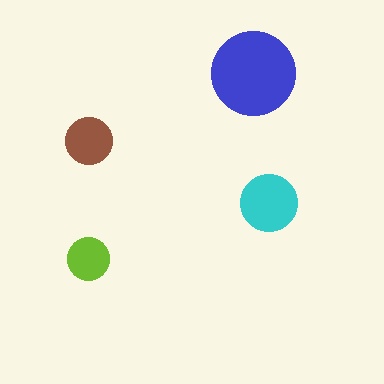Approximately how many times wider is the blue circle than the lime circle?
About 2 times wider.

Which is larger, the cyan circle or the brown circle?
The cyan one.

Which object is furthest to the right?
The cyan circle is rightmost.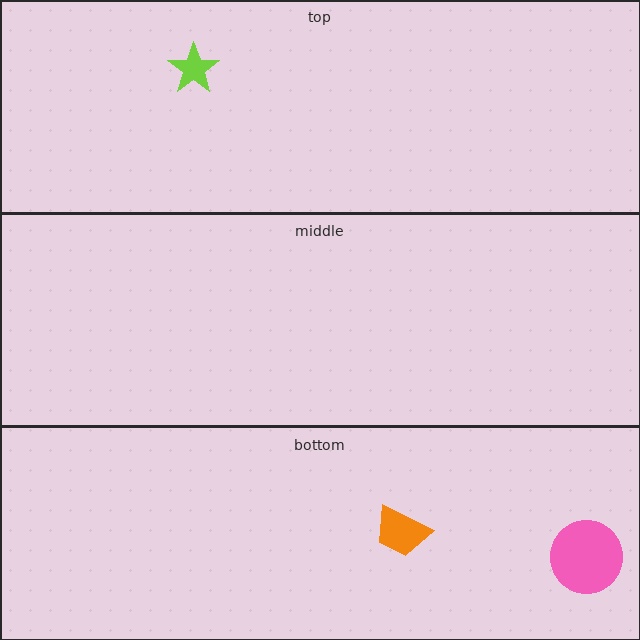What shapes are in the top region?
The lime star.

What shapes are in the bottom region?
The orange trapezoid, the pink circle.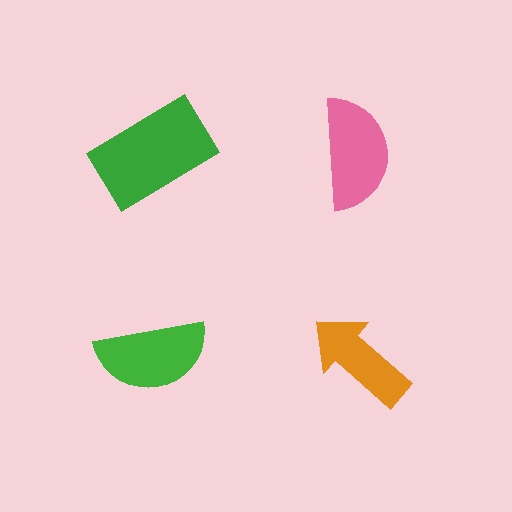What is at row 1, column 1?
A green rectangle.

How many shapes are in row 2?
2 shapes.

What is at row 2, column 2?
An orange arrow.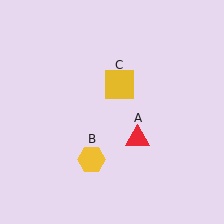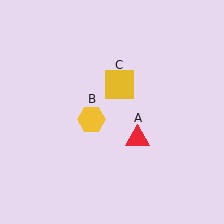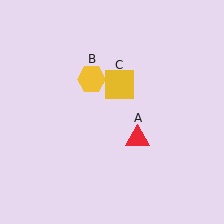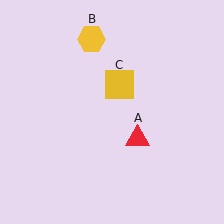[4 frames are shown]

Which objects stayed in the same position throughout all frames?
Red triangle (object A) and yellow square (object C) remained stationary.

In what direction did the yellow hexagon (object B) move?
The yellow hexagon (object B) moved up.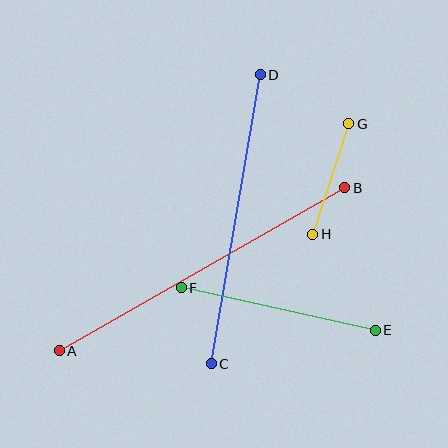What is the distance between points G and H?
The distance is approximately 116 pixels.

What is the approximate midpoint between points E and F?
The midpoint is at approximately (278, 309) pixels.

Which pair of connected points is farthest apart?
Points A and B are farthest apart.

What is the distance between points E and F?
The distance is approximately 199 pixels.